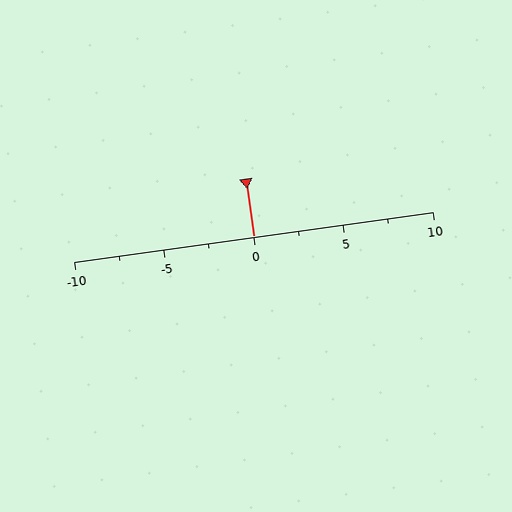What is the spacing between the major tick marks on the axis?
The major ticks are spaced 5 apart.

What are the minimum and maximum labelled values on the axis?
The axis runs from -10 to 10.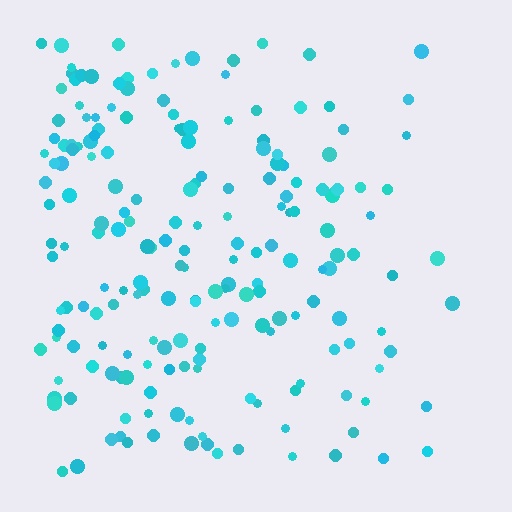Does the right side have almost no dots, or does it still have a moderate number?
Still a moderate number, just noticeably fewer than the left.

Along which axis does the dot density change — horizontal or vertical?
Horizontal.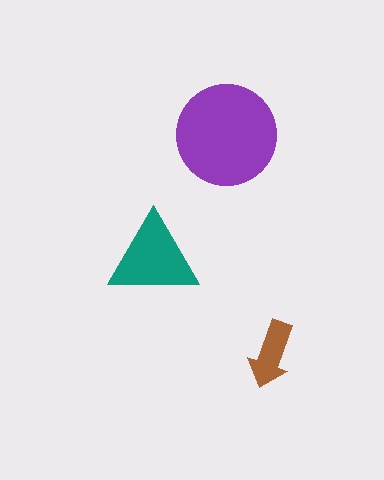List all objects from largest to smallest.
The purple circle, the teal triangle, the brown arrow.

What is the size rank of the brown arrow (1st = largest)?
3rd.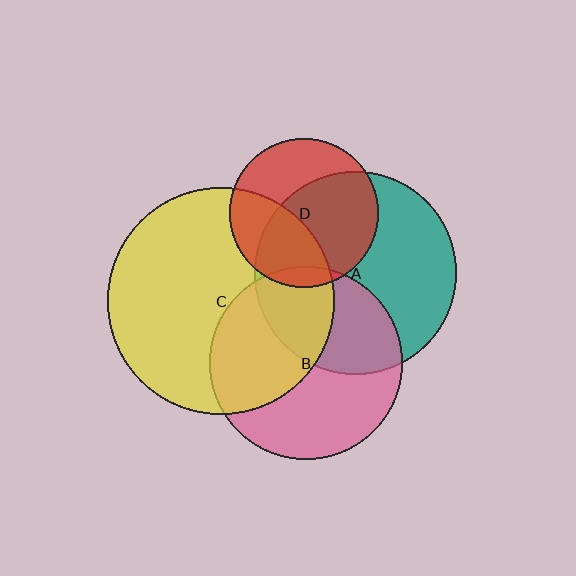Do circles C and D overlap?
Yes.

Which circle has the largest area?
Circle C (yellow).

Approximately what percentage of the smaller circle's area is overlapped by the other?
Approximately 35%.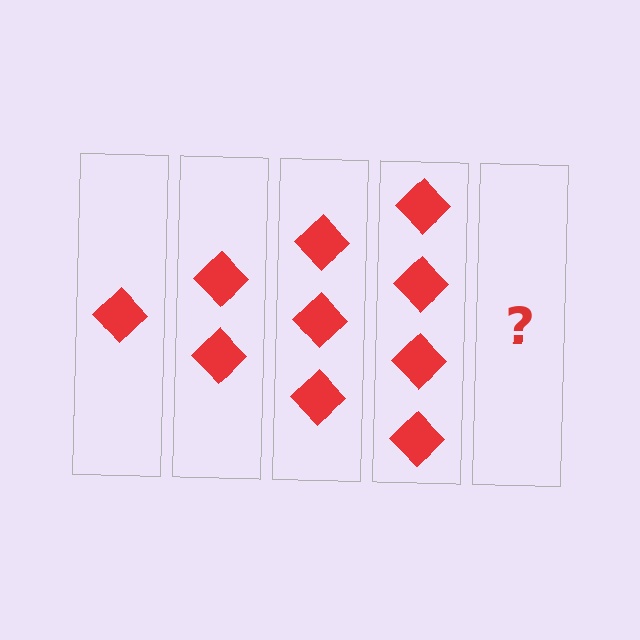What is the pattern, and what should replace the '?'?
The pattern is that each step adds one more diamond. The '?' should be 5 diamonds.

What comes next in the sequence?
The next element should be 5 diamonds.